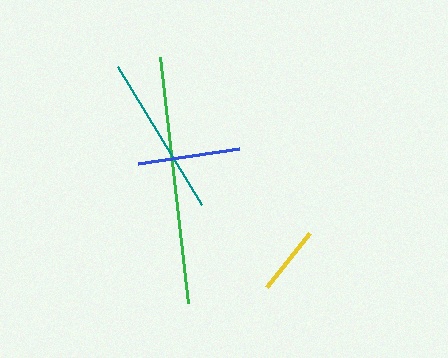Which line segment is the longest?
The green line is the longest at approximately 247 pixels.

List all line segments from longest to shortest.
From longest to shortest: green, teal, blue, yellow.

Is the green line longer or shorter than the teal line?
The green line is longer than the teal line.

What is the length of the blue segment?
The blue segment is approximately 103 pixels long.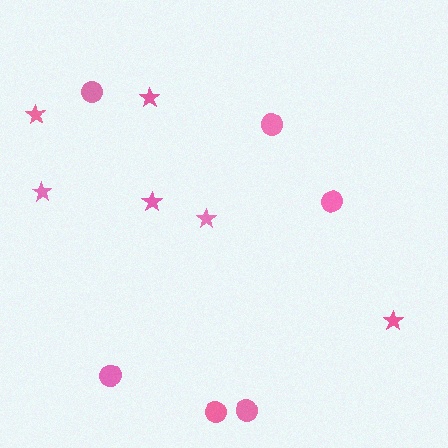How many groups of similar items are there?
There are 2 groups: one group of stars (6) and one group of circles (6).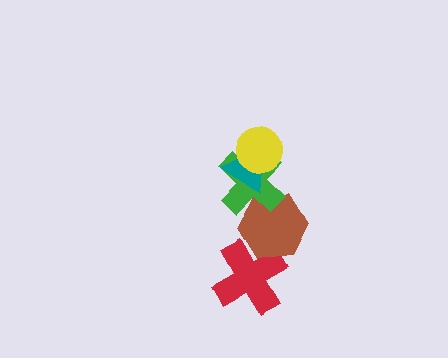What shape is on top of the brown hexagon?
The green cross is on top of the brown hexagon.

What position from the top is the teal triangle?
The teal triangle is 2nd from the top.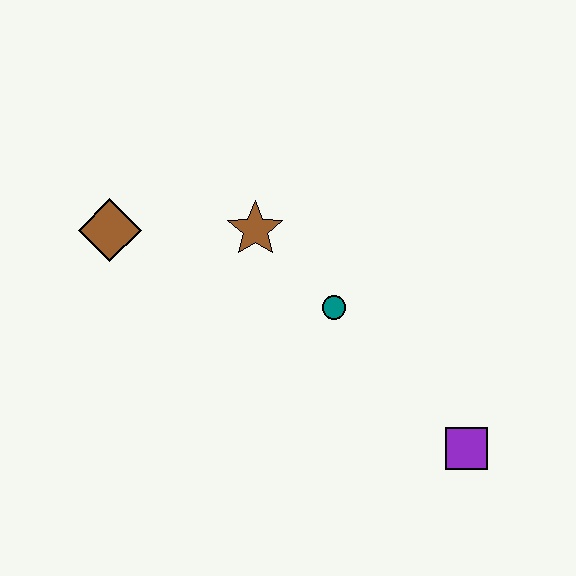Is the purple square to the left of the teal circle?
No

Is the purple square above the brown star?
No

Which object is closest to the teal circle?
The brown star is closest to the teal circle.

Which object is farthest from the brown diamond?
The purple square is farthest from the brown diamond.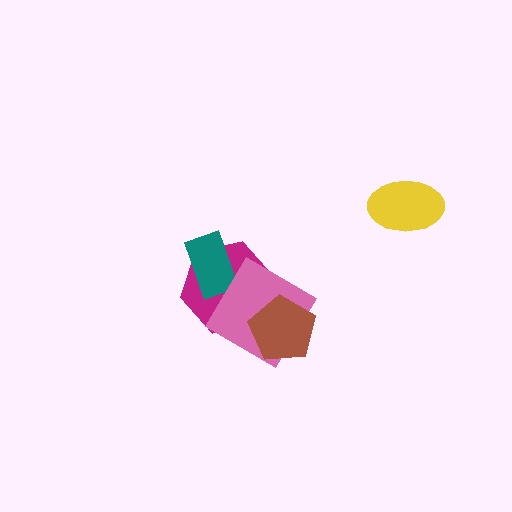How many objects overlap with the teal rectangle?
1 object overlaps with the teal rectangle.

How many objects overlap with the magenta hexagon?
3 objects overlap with the magenta hexagon.